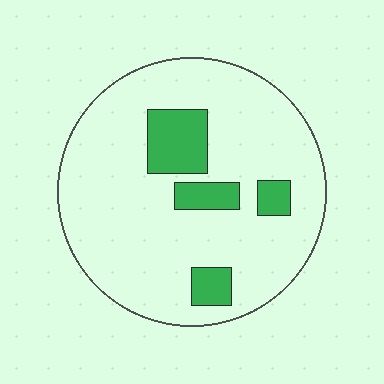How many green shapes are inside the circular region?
4.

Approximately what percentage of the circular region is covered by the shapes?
Approximately 15%.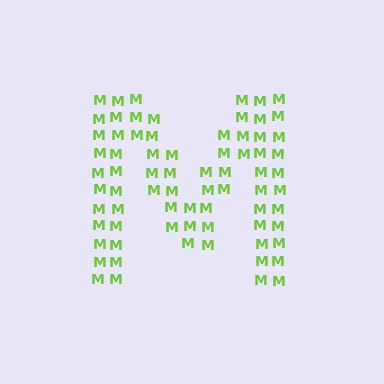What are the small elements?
The small elements are letter M's.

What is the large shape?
The large shape is the letter M.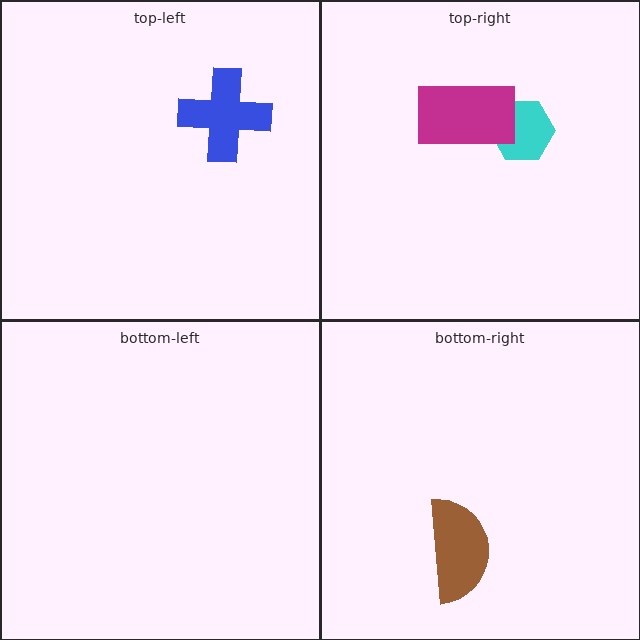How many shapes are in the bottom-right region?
1.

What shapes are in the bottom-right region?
The brown semicircle.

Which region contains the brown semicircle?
The bottom-right region.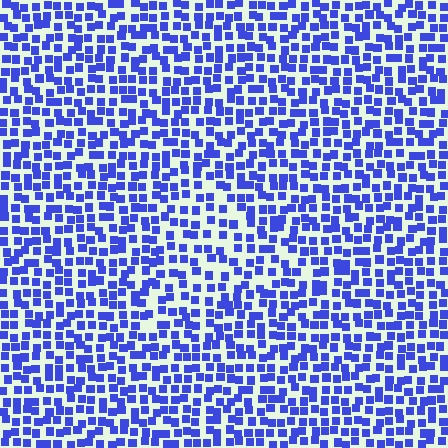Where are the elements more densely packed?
The elements are more densely packed outside the triangle boundary.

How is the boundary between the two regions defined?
The boundary is defined by a change in element density (approximately 1.4x ratio). All elements are the same color, size, and shape.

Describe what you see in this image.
The image contains small blue elements arranged at two different densities. A triangle-shaped region is visible where the elements are less densely packed than the surrounding area.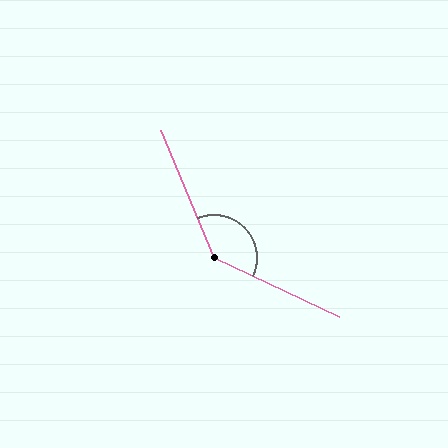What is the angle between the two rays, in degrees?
Approximately 137 degrees.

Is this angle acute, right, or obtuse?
It is obtuse.